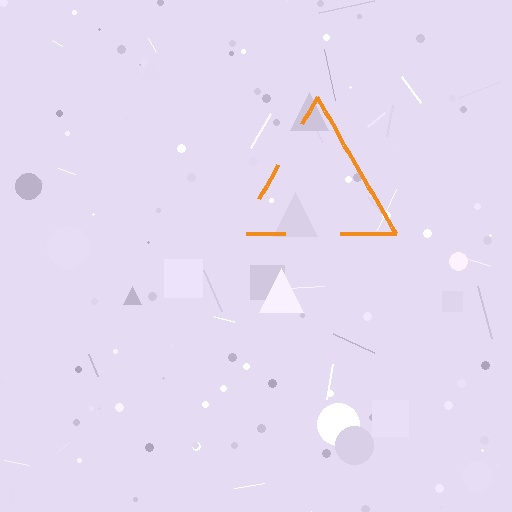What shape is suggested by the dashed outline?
The dashed outline suggests a triangle.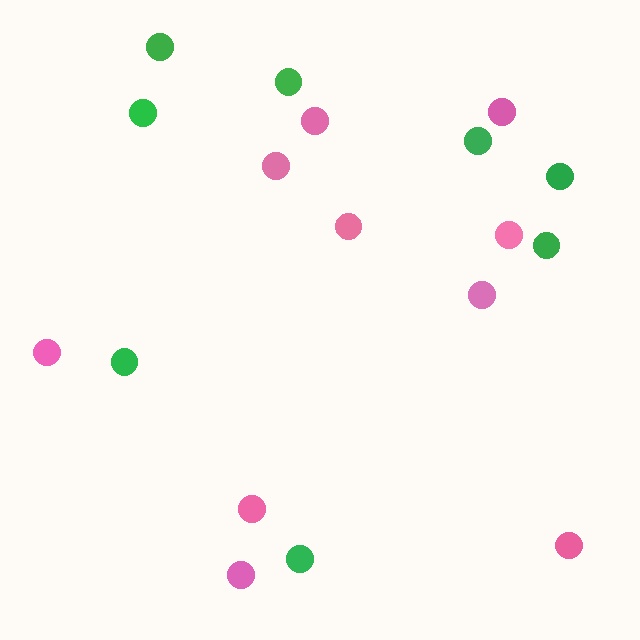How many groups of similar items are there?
There are 2 groups: one group of pink circles (10) and one group of green circles (8).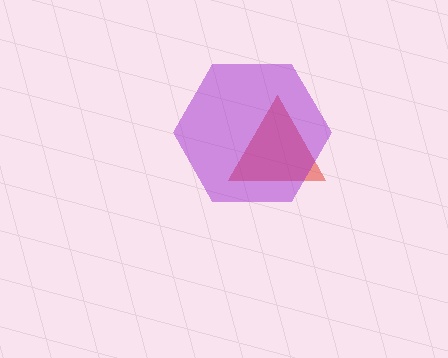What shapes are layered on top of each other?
The layered shapes are: a red triangle, a purple hexagon.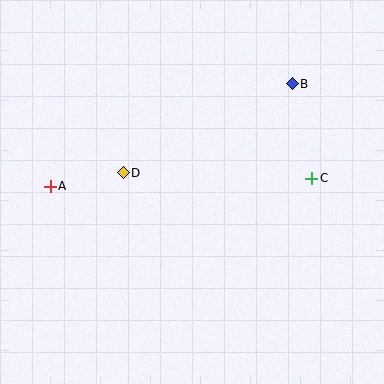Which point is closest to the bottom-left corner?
Point A is closest to the bottom-left corner.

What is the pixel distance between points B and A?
The distance between B and A is 263 pixels.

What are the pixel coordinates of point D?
Point D is at (123, 173).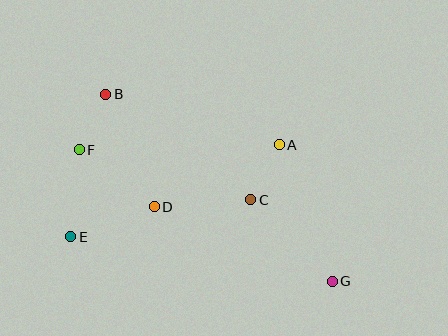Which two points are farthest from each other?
Points B and G are farthest from each other.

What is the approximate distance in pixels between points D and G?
The distance between D and G is approximately 193 pixels.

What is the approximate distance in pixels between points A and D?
The distance between A and D is approximately 140 pixels.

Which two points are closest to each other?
Points B and F are closest to each other.